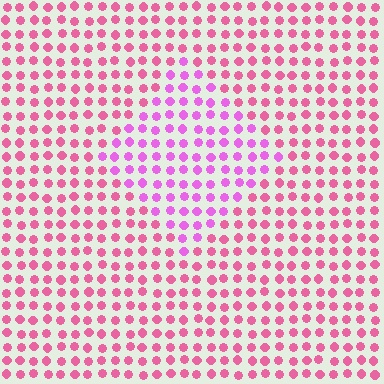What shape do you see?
I see a diamond.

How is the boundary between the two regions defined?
The boundary is defined purely by a slight shift in hue (about 32 degrees). Spacing, size, and orientation are identical on both sides.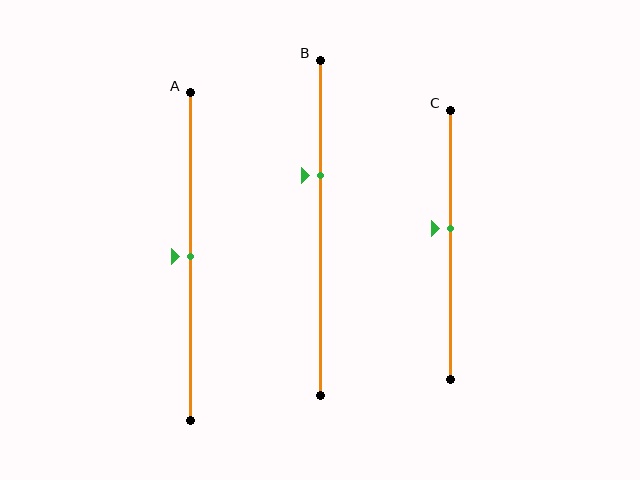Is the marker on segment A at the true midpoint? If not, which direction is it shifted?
Yes, the marker on segment A is at the true midpoint.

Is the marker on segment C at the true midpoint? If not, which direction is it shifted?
No, the marker on segment C is shifted upward by about 6% of the segment length.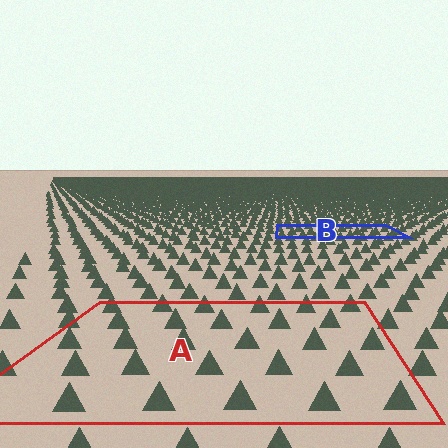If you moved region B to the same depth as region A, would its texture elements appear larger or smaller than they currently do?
They would appear larger. At a closer depth, the same texture elements are projected at a bigger on-screen size.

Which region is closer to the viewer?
Region A is closer. The texture elements there are larger and more spread out.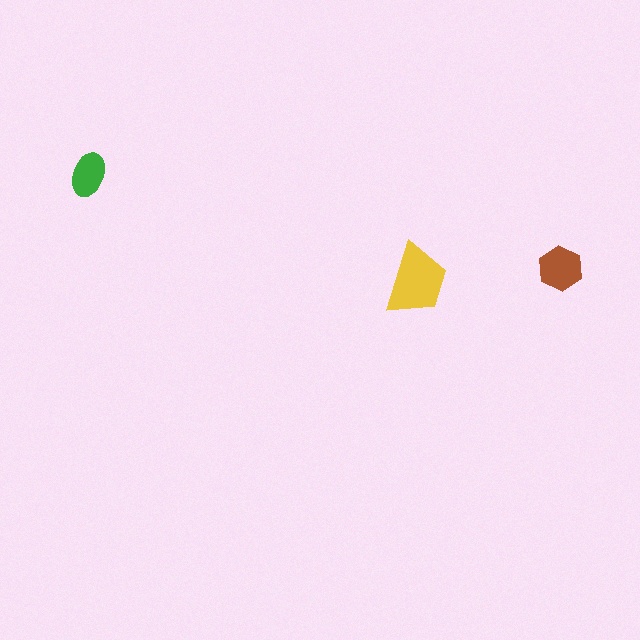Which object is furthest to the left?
The green ellipse is leftmost.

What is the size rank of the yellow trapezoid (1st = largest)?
1st.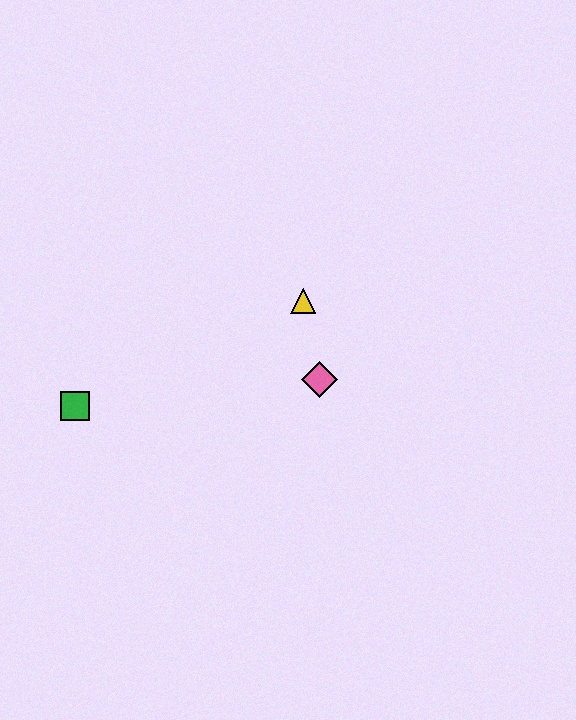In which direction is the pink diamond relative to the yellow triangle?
The pink diamond is below the yellow triangle.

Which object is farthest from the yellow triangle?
The green square is farthest from the yellow triangle.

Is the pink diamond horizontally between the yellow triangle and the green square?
No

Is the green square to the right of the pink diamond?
No